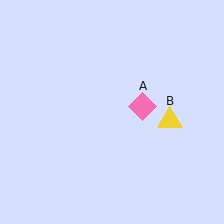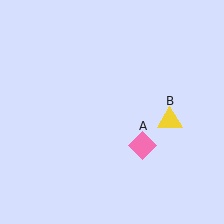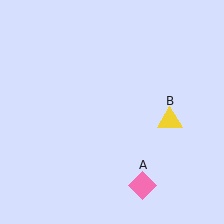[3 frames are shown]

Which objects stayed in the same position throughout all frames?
Yellow triangle (object B) remained stationary.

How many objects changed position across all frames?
1 object changed position: pink diamond (object A).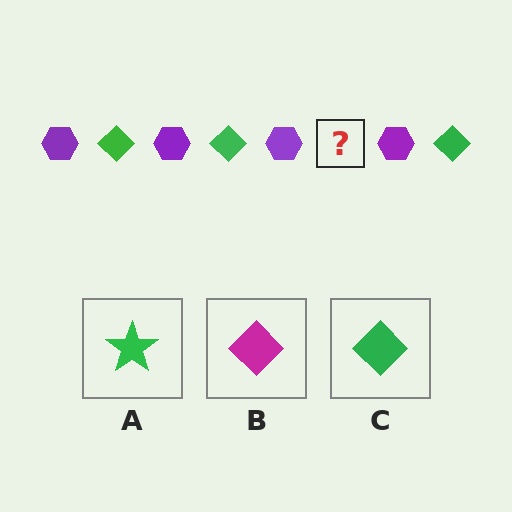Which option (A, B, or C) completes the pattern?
C.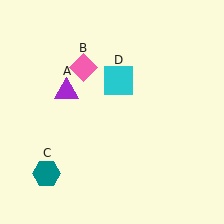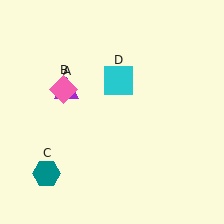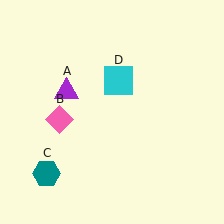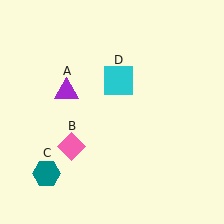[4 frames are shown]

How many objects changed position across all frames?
1 object changed position: pink diamond (object B).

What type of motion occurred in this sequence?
The pink diamond (object B) rotated counterclockwise around the center of the scene.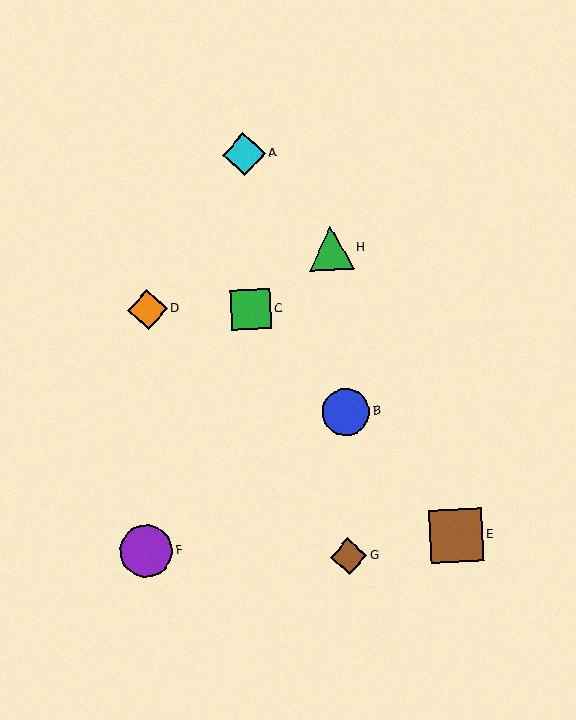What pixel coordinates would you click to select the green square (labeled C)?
Click at (251, 310) to select the green square C.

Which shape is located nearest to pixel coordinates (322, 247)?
The green triangle (labeled H) at (331, 248) is nearest to that location.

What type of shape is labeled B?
Shape B is a blue circle.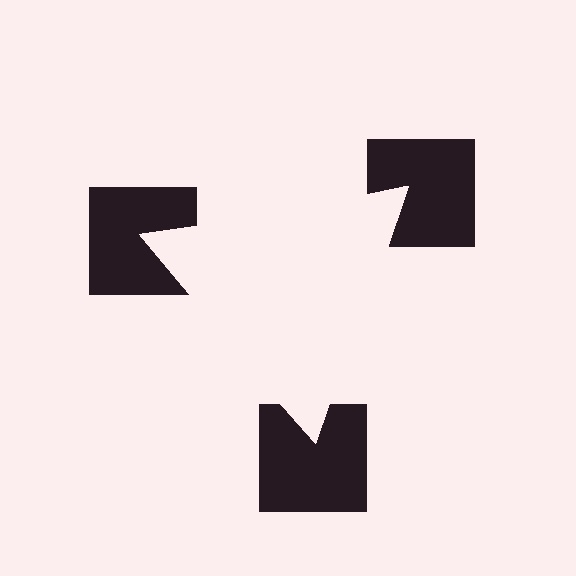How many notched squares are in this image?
There are 3 — one at each vertex of the illusory triangle.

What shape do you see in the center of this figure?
An illusory triangle — its edges are inferred from the aligned wedge cuts in the notched squares, not physically drawn.